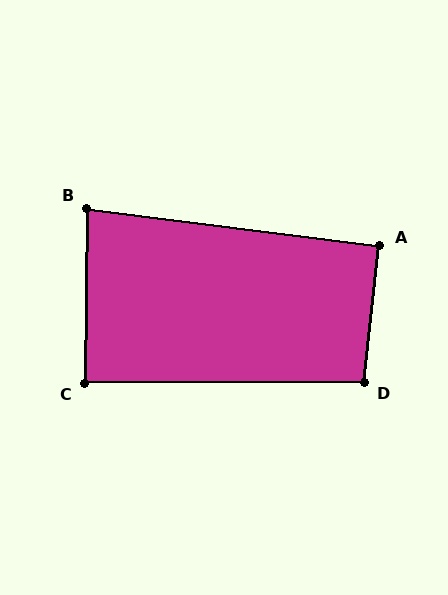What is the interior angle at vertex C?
Approximately 89 degrees (approximately right).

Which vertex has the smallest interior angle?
B, at approximately 83 degrees.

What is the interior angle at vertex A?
Approximately 91 degrees (approximately right).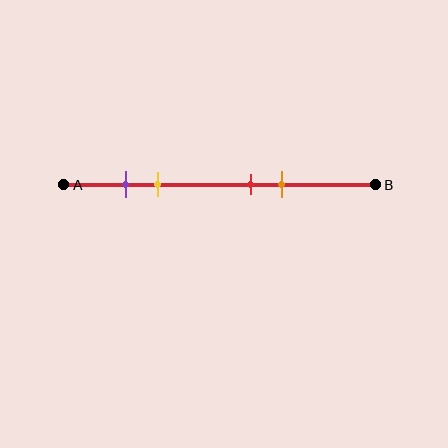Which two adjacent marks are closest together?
The purple and yellow marks are the closest adjacent pair.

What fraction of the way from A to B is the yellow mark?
The yellow mark is approximately 30% (0.3) of the way from A to B.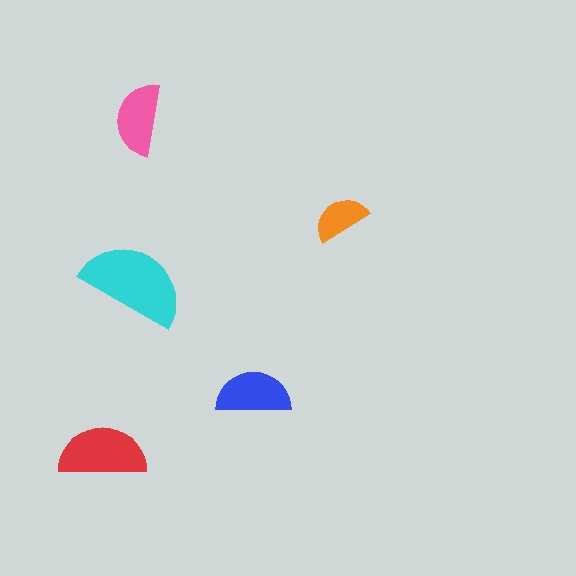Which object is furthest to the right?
The orange semicircle is rightmost.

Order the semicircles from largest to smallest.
the cyan one, the red one, the blue one, the pink one, the orange one.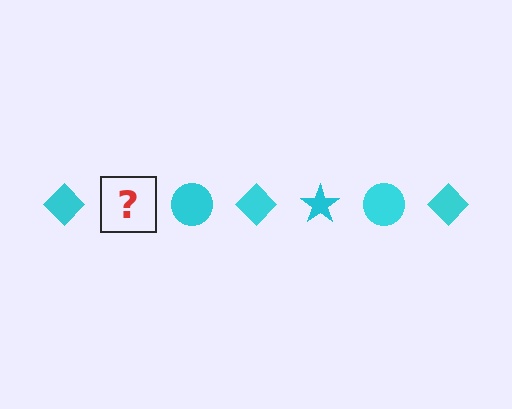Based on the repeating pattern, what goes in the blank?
The blank should be a cyan star.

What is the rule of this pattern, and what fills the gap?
The rule is that the pattern cycles through diamond, star, circle shapes in cyan. The gap should be filled with a cyan star.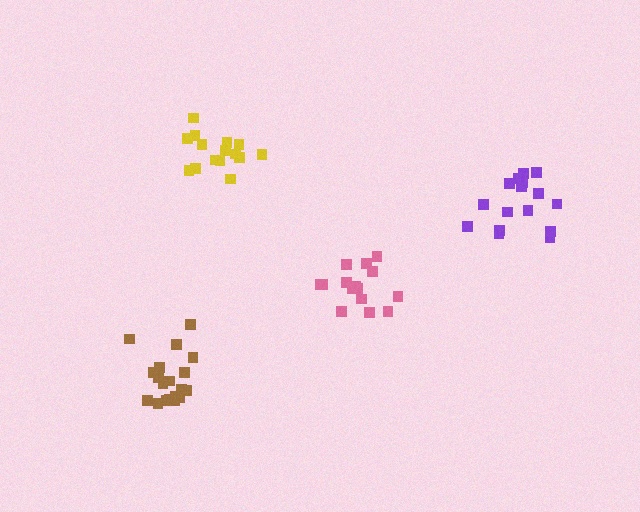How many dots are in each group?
Group 1: 19 dots, Group 2: 15 dots, Group 3: 15 dots, Group 4: 16 dots (65 total).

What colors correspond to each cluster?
The clusters are colored: brown, yellow, pink, purple.